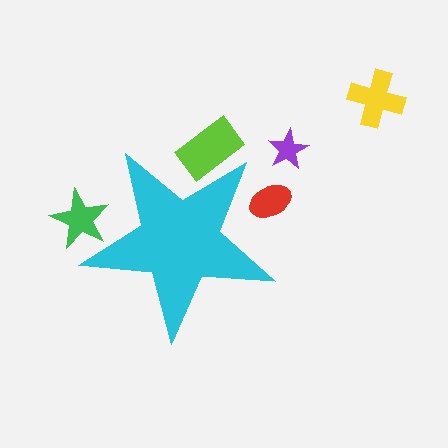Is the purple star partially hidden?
No, the purple star is fully visible.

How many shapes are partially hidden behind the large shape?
3 shapes are partially hidden.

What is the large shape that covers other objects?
A cyan star.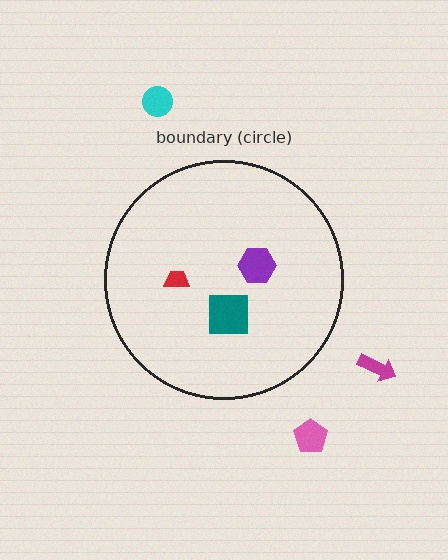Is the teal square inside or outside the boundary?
Inside.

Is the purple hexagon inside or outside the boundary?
Inside.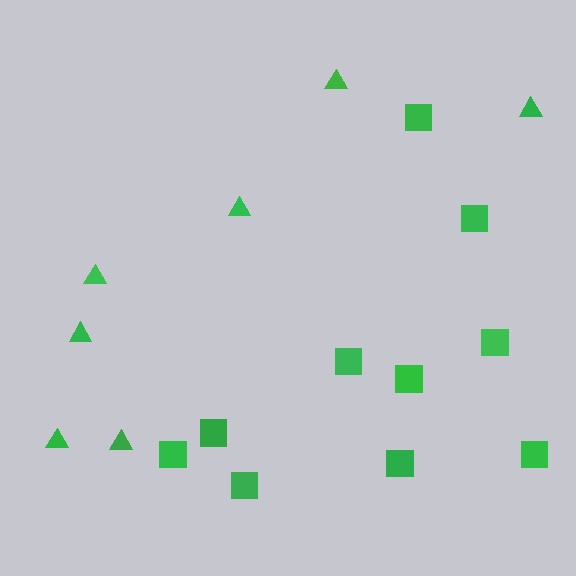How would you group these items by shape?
There are 2 groups: one group of squares (10) and one group of triangles (7).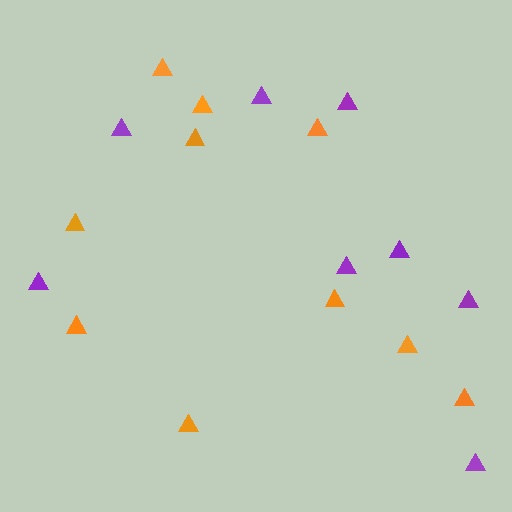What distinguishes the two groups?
There are 2 groups: one group of orange triangles (10) and one group of purple triangles (8).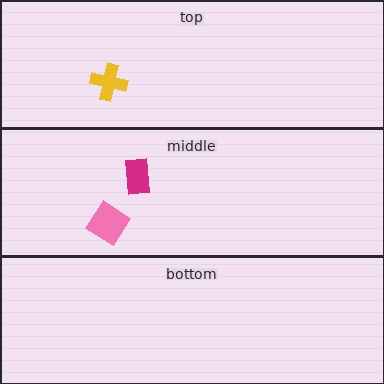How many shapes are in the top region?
1.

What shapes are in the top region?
The yellow cross.